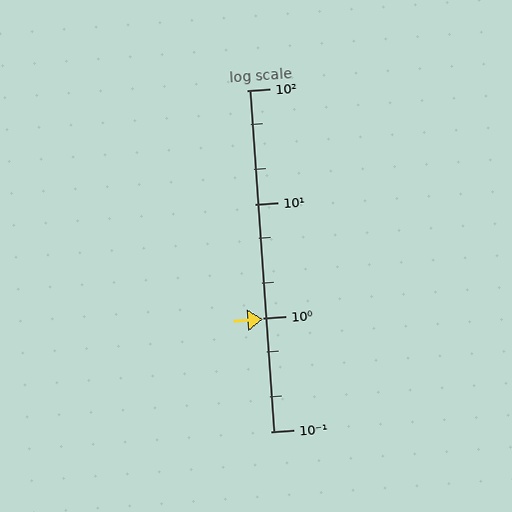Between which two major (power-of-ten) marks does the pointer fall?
The pointer is between 0.1 and 1.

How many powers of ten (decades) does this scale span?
The scale spans 3 decades, from 0.1 to 100.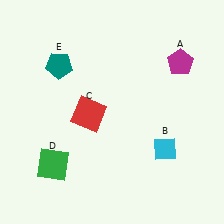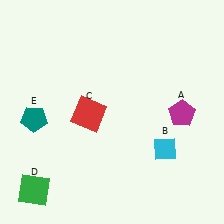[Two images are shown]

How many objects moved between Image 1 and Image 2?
3 objects moved between the two images.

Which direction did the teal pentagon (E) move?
The teal pentagon (E) moved down.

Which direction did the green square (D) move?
The green square (D) moved down.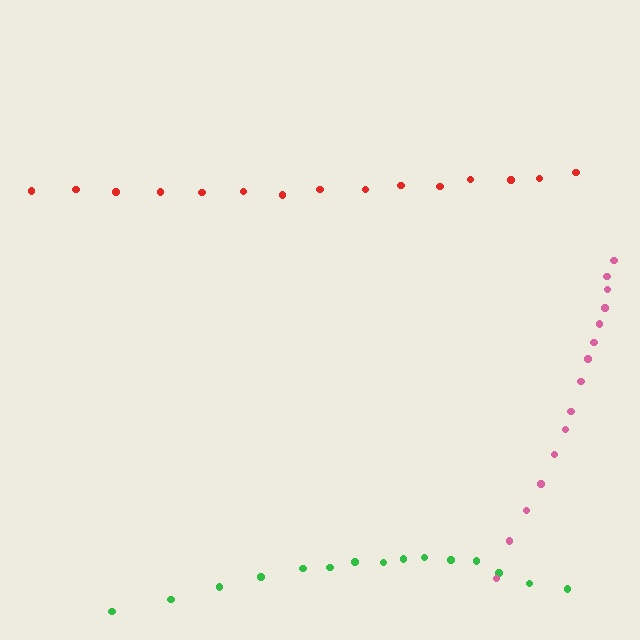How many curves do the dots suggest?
There are 3 distinct paths.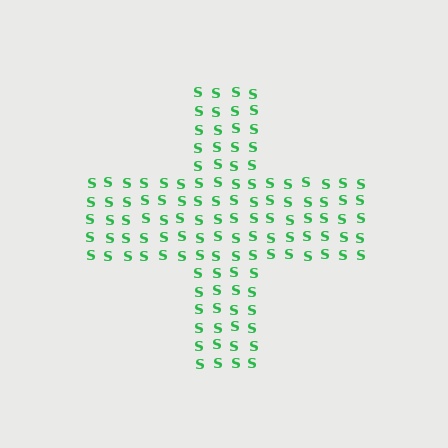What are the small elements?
The small elements are letter S's.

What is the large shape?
The large shape is a cross.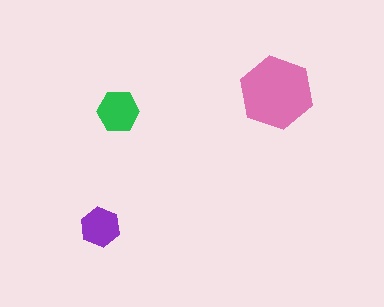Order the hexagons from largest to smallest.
the pink one, the green one, the purple one.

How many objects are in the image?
There are 3 objects in the image.